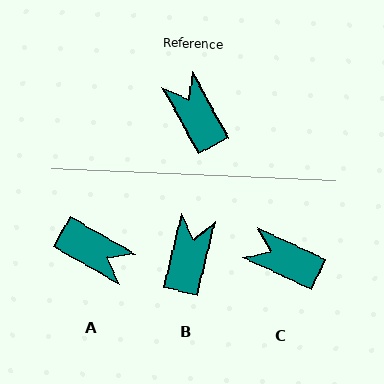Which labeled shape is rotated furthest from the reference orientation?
A, about 148 degrees away.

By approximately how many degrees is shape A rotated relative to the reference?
Approximately 148 degrees clockwise.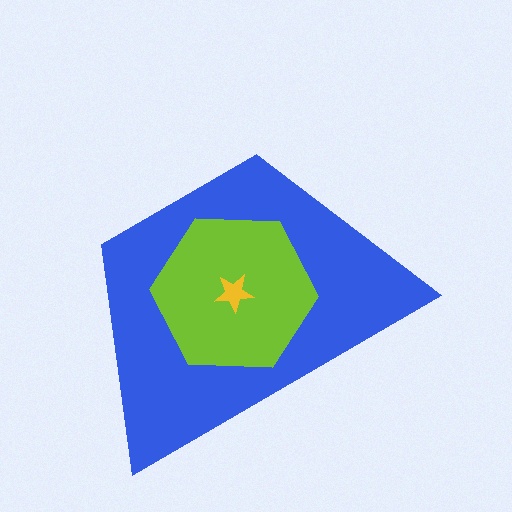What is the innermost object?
The yellow star.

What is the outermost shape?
The blue trapezoid.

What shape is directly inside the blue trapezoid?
The lime hexagon.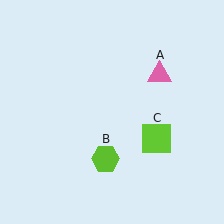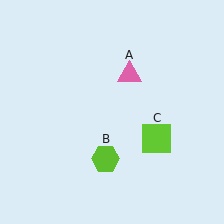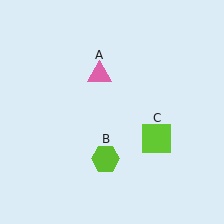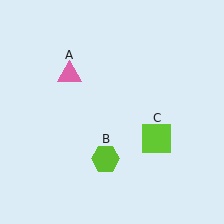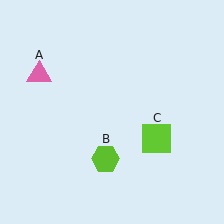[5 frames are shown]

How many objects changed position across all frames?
1 object changed position: pink triangle (object A).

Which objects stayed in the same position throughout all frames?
Lime hexagon (object B) and lime square (object C) remained stationary.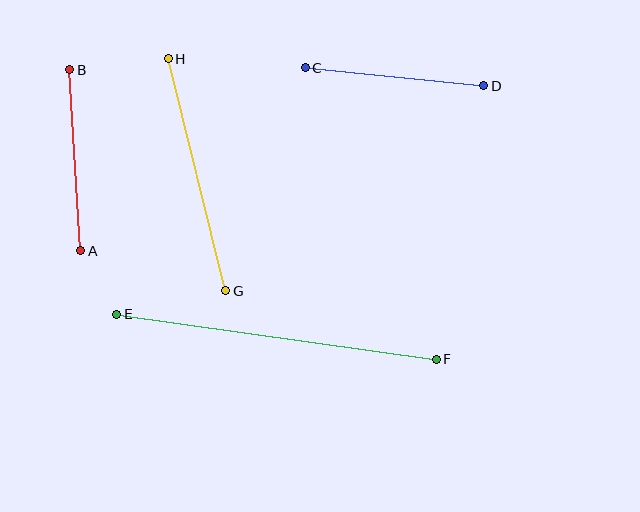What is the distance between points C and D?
The distance is approximately 179 pixels.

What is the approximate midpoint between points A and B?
The midpoint is at approximately (75, 160) pixels.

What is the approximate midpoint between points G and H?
The midpoint is at approximately (197, 175) pixels.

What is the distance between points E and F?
The distance is approximately 323 pixels.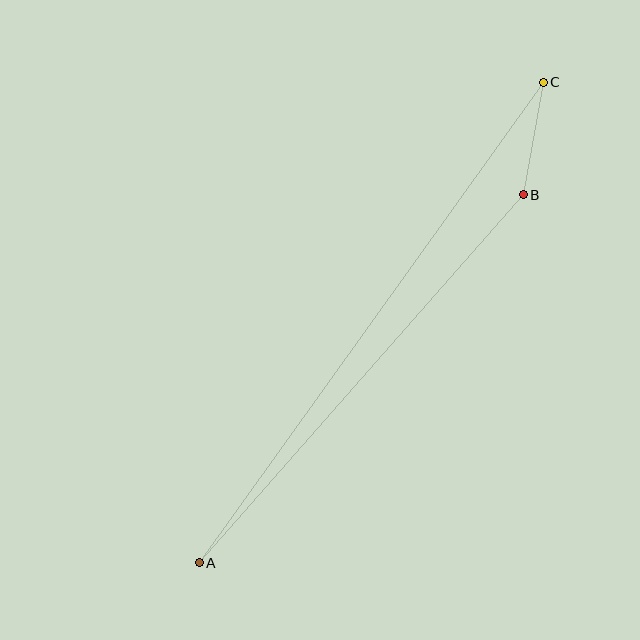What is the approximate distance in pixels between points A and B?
The distance between A and B is approximately 490 pixels.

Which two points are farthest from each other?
Points A and C are farthest from each other.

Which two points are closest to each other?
Points B and C are closest to each other.